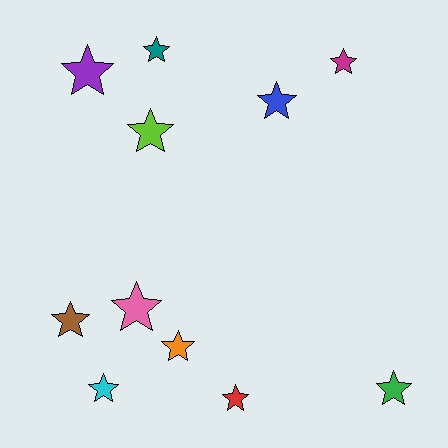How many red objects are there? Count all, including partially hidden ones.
There is 1 red object.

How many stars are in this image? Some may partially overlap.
There are 11 stars.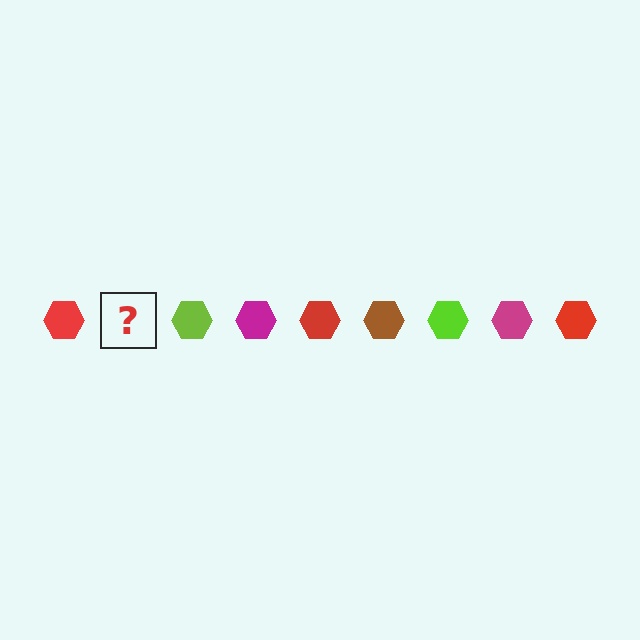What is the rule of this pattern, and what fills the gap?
The rule is that the pattern cycles through red, brown, lime, magenta hexagons. The gap should be filled with a brown hexagon.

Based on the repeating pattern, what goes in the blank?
The blank should be a brown hexagon.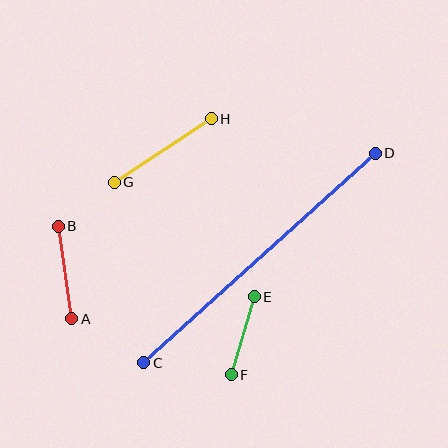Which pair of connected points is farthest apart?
Points C and D are farthest apart.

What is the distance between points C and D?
The distance is approximately 312 pixels.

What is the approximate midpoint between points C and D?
The midpoint is at approximately (260, 258) pixels.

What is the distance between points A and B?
The distance is approximately 94 pixels.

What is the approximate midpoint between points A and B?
The midpoint is at approximately (65, 272) pixels.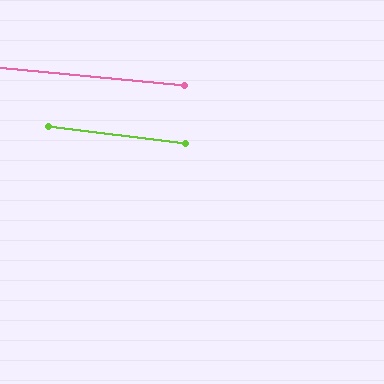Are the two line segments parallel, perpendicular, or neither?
Parallel — their directions differ by only 1.5°.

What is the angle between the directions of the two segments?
Approximately 1 degree.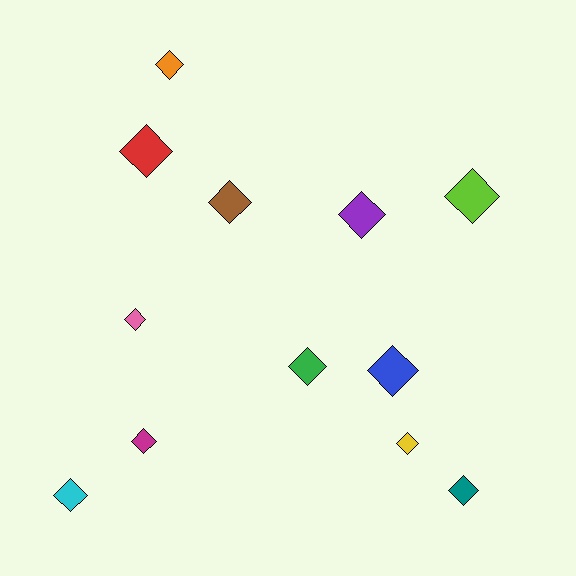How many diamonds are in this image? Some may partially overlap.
There are 12 diamonds.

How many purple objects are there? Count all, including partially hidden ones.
There is 1 purple object.